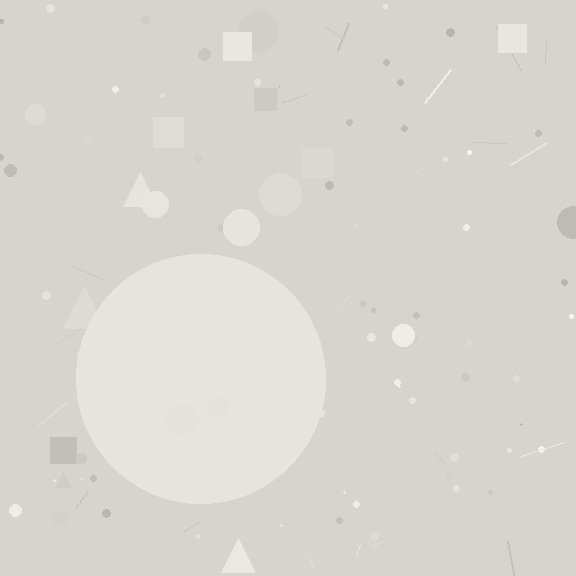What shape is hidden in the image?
A circle is hidden in the image.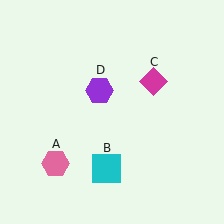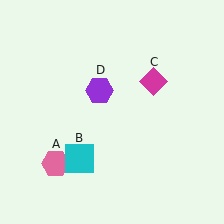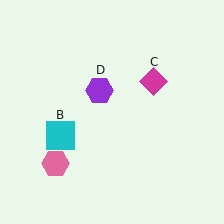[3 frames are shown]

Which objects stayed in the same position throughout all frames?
Pink hexagon (object A) and magenta diamond (object C) and purple hexagon (object D) remained stationary.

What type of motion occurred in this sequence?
The cyan square (object B) rotated clockwise around the center of the scene.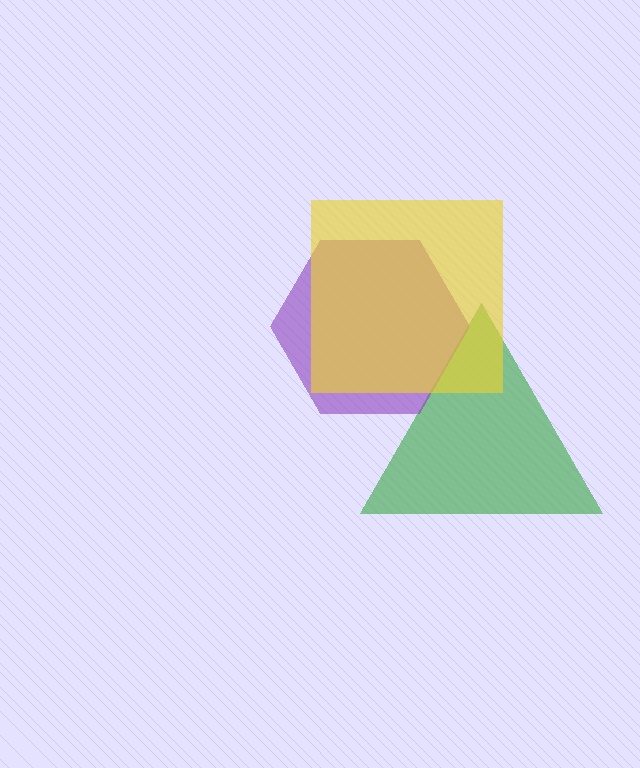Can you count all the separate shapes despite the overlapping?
Yes, there are 3 separate shapes.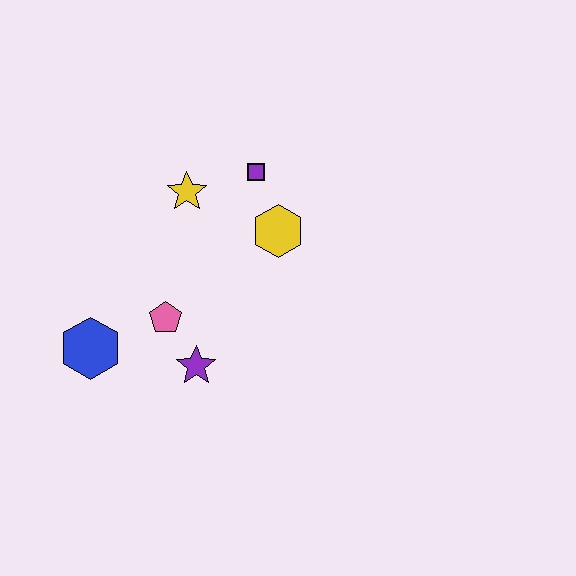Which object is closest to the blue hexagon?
The pink pentagon is closest to the blue hexagon.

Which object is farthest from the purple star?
The purple square is farthest from the purple star.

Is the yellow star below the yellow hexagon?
No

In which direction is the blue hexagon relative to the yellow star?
The blue hexagon is below the yellow star.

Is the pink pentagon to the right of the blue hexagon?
Yes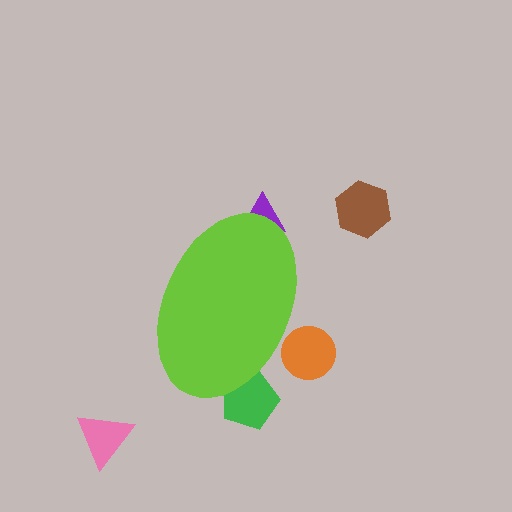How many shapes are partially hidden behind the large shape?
3 shapes are partially hidden.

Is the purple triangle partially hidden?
Yes, the purple triangle is partially hidden behind the lime ellipse.